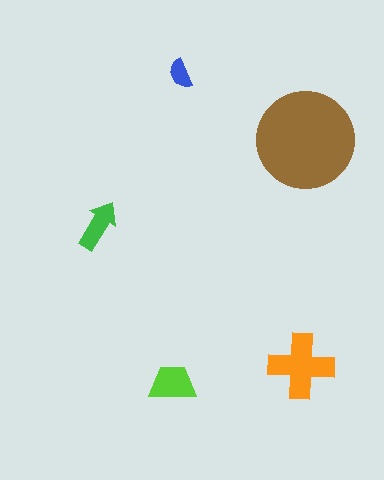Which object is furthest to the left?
The green arrow is leftmost.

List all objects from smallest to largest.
The blue semicircle, the green arrow, the lime trapezoid, the orange cross, the brown circle.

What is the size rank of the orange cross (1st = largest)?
2nd.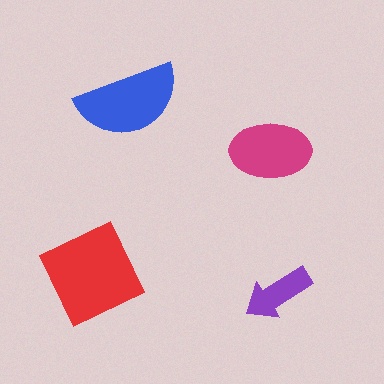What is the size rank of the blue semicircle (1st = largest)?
2nd.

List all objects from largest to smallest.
The red square, the blue semicircle, the magenta ellipse, the purple arrow.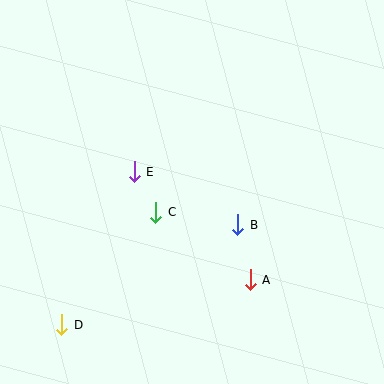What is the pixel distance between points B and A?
The distance between B and A is 57 pixels.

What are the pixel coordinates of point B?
Point B is at (238, 225).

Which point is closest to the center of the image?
Point C at (156, 212) is closest to the center.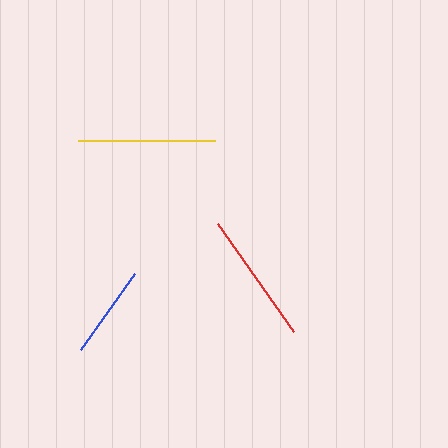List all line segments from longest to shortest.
From longest to shortest: yellow, red, blue.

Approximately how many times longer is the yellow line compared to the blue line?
The yellow line is approximately 1.5 times the length of the blue line.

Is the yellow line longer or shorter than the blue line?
The yellow line is longer than the blue line.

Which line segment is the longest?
The yellow line is the longest at approximately 137 pixels.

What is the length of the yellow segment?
The yellow segment is approximately 137 pixels long.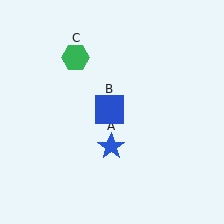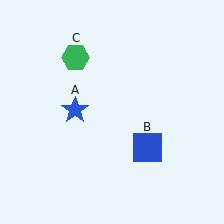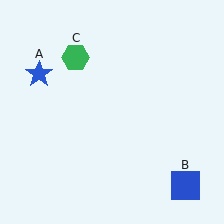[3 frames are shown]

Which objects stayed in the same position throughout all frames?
Green hexagon (object C) remained stationary.